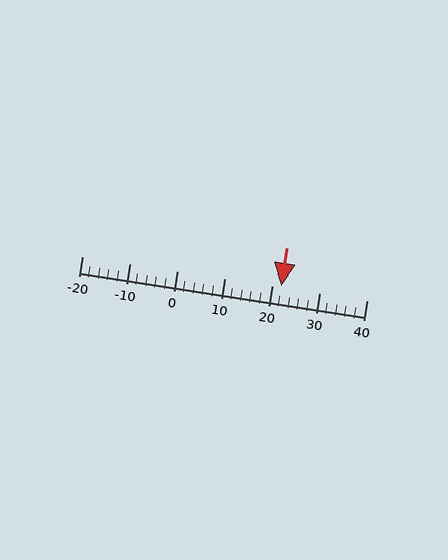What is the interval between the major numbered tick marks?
The major tick marks are spaced 10 units apart.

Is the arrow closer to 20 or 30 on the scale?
The arrow is closer to 20.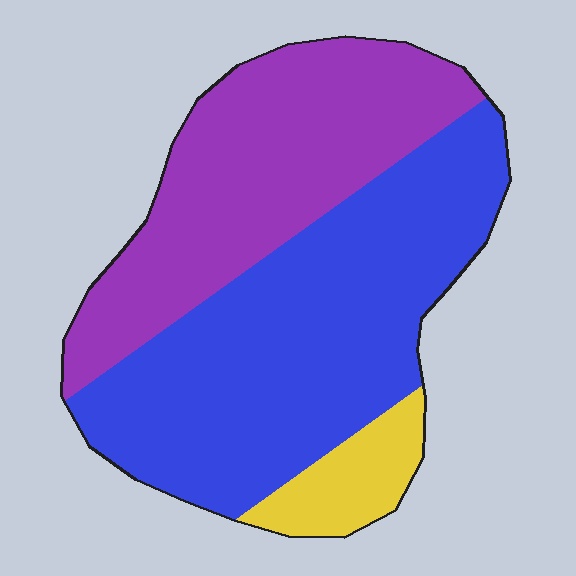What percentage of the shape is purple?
Purple covers about 40% of the shape.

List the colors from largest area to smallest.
From largest to smallest: blue, purple, yellow.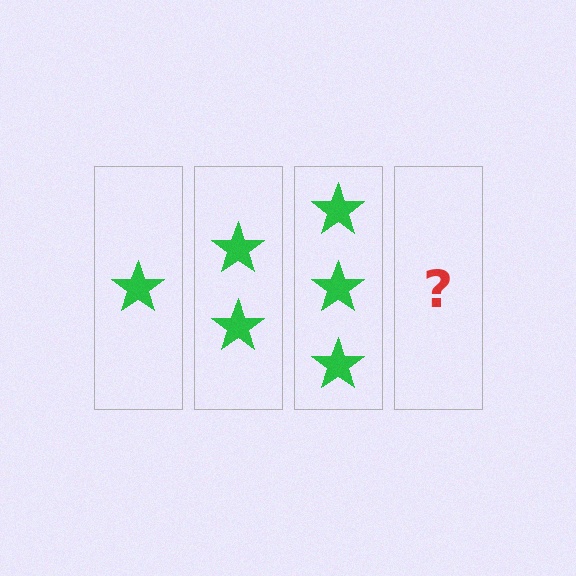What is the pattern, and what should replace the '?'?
The pattern is that each step adds one more star. The '?' should be 4 stars.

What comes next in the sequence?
The next element should be 4 stars.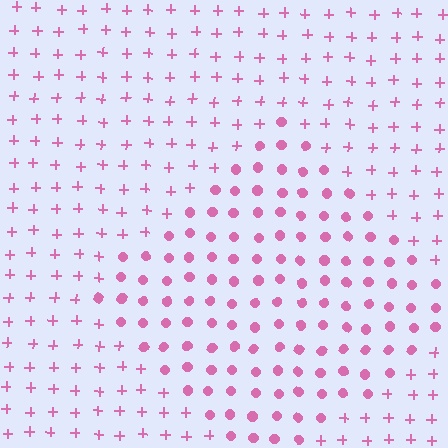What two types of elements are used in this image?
The image uses circles inside the diamond region and plus signs outside it.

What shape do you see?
I see a diamond.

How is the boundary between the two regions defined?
The boundary is defined by a change in element shape: circles inside vs. plus signs outside. All elements share the same color and spacing.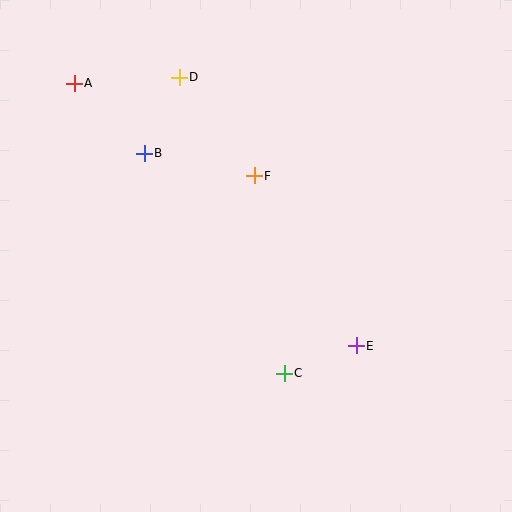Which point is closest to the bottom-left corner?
Point C is closest to the bottom-left corner.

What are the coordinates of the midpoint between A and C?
The midpoint between A and C is at (179, 228).